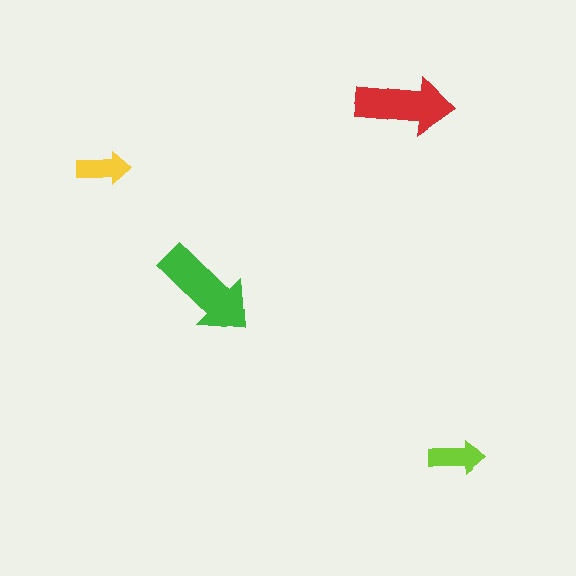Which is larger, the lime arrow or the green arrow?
The green one.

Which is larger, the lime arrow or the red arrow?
The red one.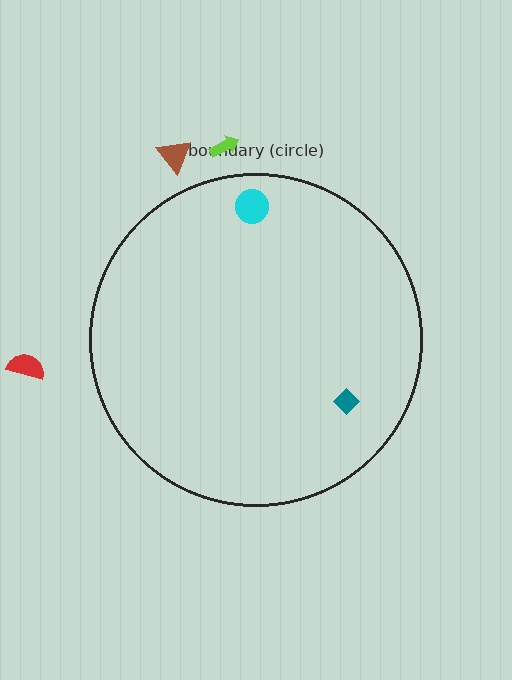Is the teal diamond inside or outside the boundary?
Inside.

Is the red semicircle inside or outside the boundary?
Outside.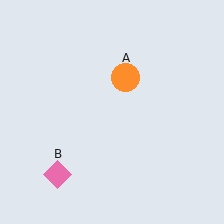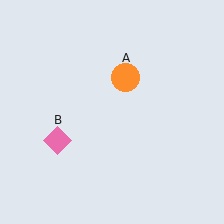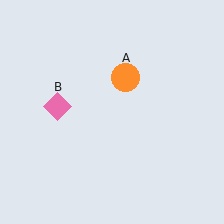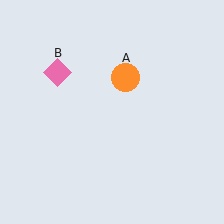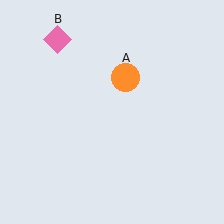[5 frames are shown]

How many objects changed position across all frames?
1 object changed position: pink diamond (object B).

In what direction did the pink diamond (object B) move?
The pink diamond (object B) moved up.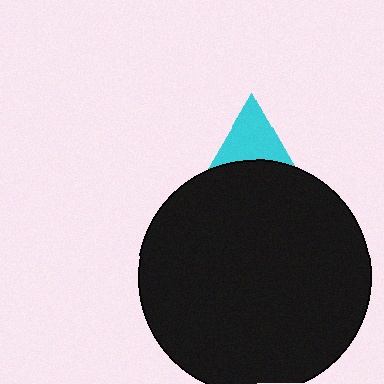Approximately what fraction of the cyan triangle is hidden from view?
Roughly 57% of the cyan triangle is hidden behind the black circle.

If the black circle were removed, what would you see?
You would see the complete cyan triangle.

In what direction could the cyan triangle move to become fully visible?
The cyan triangle could move up. That would shift it out from behind the black circle entirely.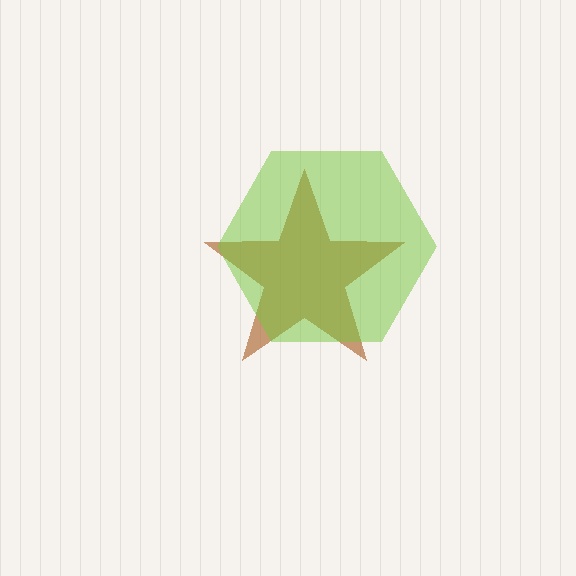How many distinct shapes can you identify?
There are 2 distinct shapes: a brown star, a lime hexagon.